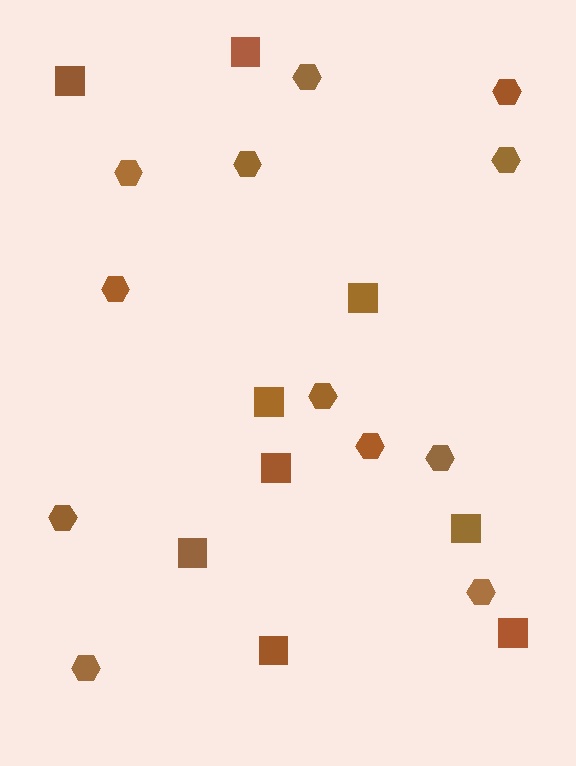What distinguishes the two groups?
There are 2 groups: one group of squares (9) and one group of hexagons (12).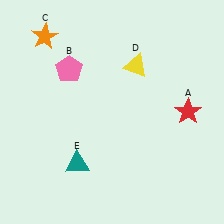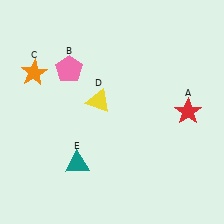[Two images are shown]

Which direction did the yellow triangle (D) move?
The yellow triangle (D) moved left.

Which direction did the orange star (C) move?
The orange star (C) moved down.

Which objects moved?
The objects that moved are: the orange star (C), the yellow triangle (D).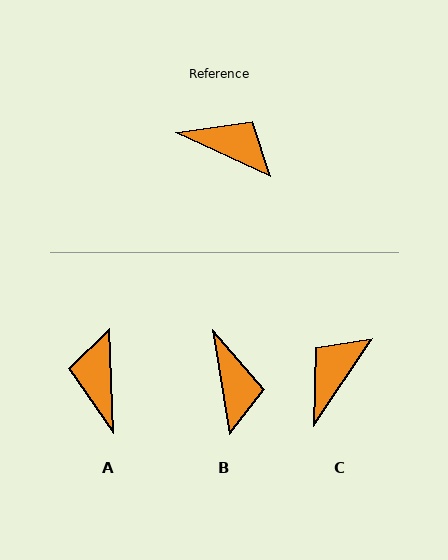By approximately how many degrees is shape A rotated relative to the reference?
Approximately 117 degrees counter-clockwise.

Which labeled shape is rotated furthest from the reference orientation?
A, about 117 degrees away.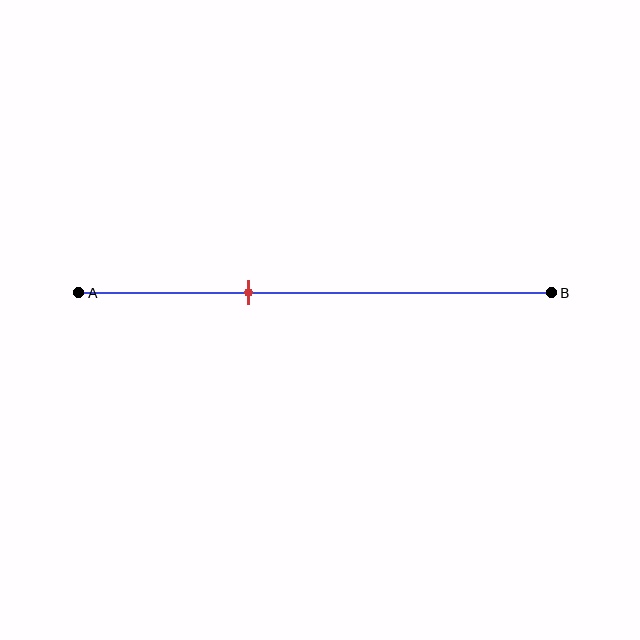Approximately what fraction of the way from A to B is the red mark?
The red mark is approximately 35% of the way from A to B.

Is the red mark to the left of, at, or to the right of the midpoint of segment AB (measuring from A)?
The red mark is to the left of the midpoint of segment AB.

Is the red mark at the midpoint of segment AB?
No, the mark is at about 35% from A, not at the 50% midpoint.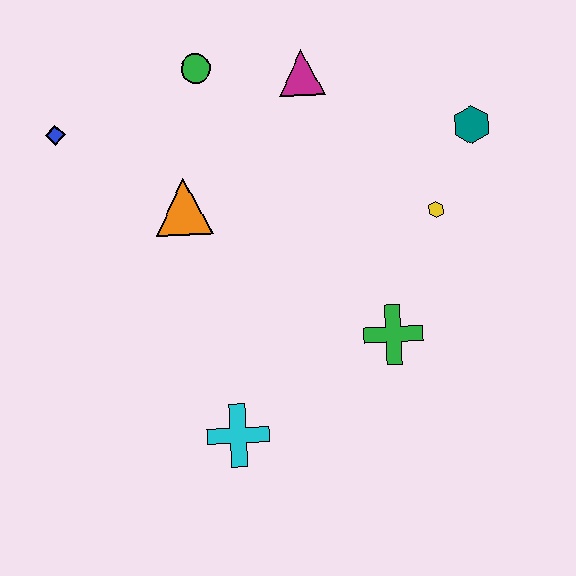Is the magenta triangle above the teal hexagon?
Yes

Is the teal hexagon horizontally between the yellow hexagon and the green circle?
No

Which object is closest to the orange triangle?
The green circle is closest to the orange triangle.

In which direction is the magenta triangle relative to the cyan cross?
The magenta triangle is above the cyan cross.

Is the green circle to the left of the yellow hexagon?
Yes